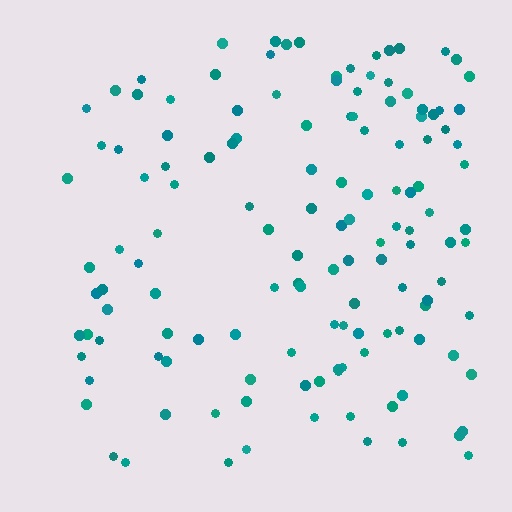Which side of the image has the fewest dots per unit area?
The left.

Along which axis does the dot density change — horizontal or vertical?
Horizontal.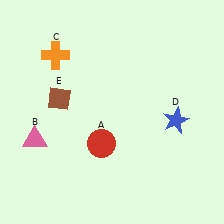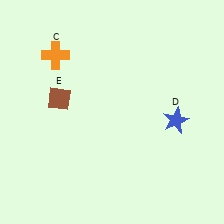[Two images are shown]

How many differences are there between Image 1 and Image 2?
There are 2 differences between the two images.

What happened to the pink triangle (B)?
The pink triangle (B) was removed in Image 2. It was in the bottom-left area of Image 1.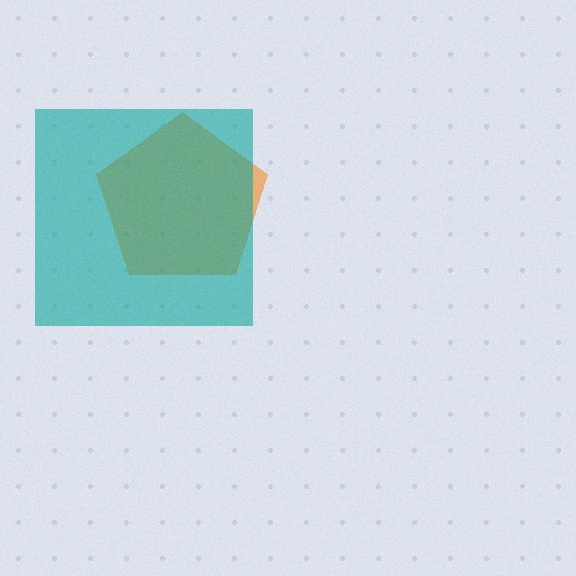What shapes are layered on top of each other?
The layered shapes are: an orange pentagon, a teal square.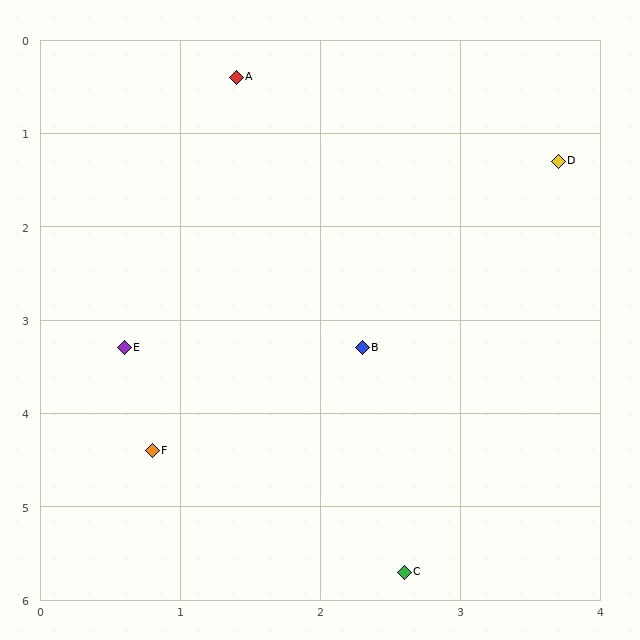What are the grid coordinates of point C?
Point C is at approximately (2.6, 5.7).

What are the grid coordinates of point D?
Point D is at approximately (3.7, 1.3).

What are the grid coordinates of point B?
Point B is at approximately (2.3, 3.3).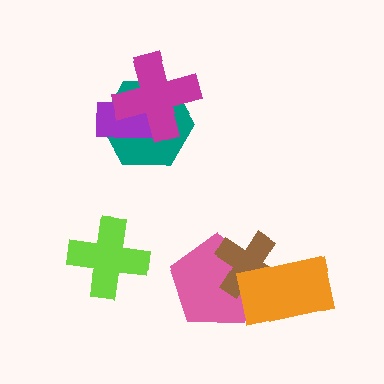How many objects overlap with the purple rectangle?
2 objects overlap with the purple rectangle.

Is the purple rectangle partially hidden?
Yes, it is partially covered by another shape.